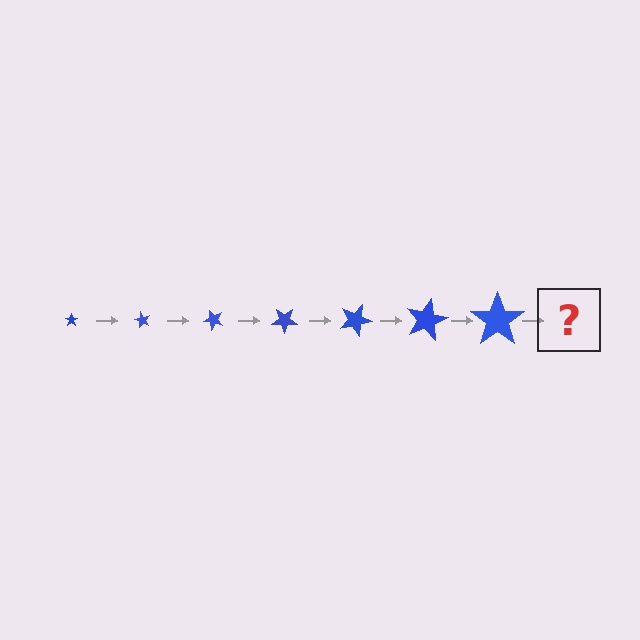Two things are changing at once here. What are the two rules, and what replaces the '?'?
The two rules are that the star grows larger each step and it rotates 60 degrees each step. The '?' should be a star, larger than the previous one and rotated 420 degrees from the start.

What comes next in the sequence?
The next element should be a star, larger than the previous one and rotated 420 degrees from the start.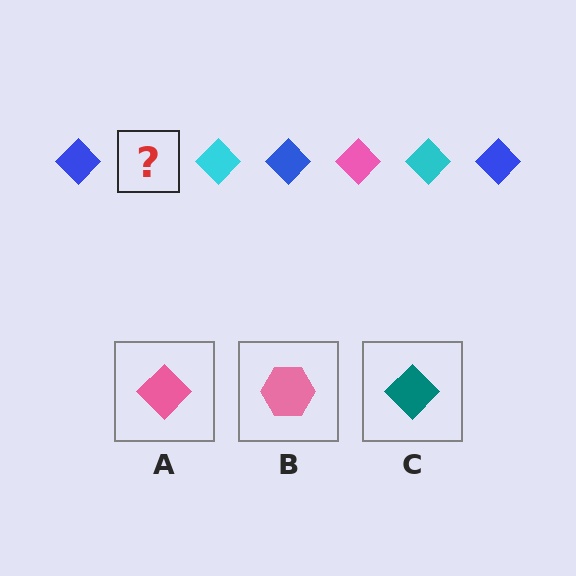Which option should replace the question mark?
Option A.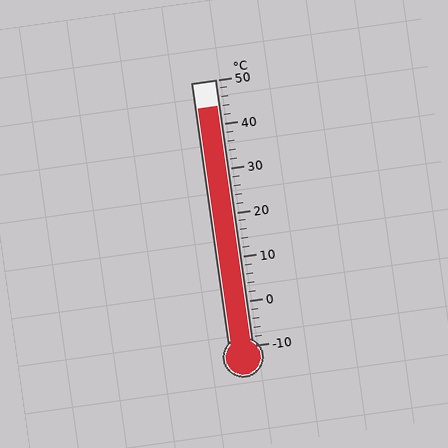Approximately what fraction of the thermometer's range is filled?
The thermometer is filled to approximately 90% of its range.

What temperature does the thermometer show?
The thermometer shows approximately 44°C.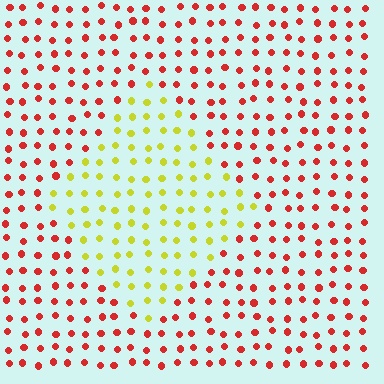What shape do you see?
I see a diamond.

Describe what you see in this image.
The image is filled with small red elements in a uniform arrangement. A diamond-shaped region is visible where the elements are tinted to a slightly different hue, forming a subtle color boundary.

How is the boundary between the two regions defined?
The boundary is defined purely by a slight shift in hue (about 67 degrees). Spacing, size, and orientation are identical on both sides.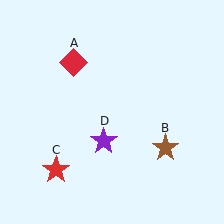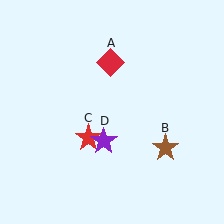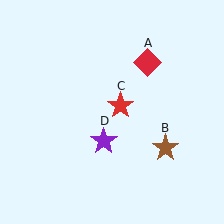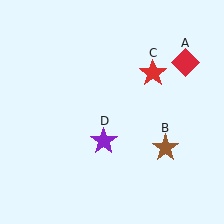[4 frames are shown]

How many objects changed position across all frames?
2 objects changed position: red diamond (object A), red star (object C).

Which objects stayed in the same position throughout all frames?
Brown star (object B) and purple star (object D) remained stationary.